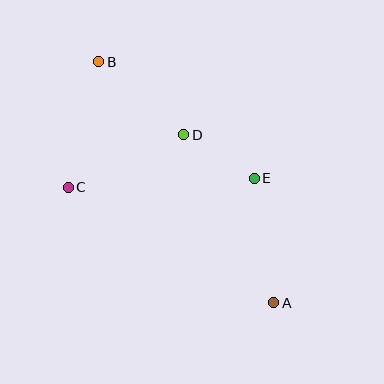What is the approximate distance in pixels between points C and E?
The distance between C and E is approximately 186 pixels.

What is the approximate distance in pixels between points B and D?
The distance between B and D is approximately 112 pixels.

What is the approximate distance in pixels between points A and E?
The distance between A and E is approximately 126 pixels.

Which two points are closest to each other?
Points D and E are closest to each other.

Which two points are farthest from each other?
Points A and B are farthest from each other.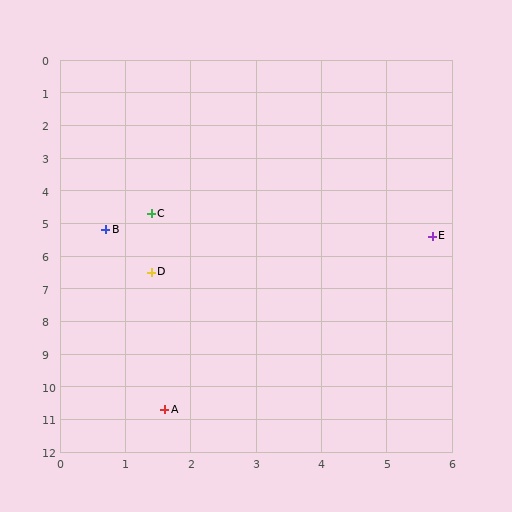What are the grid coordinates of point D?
Point D is at approximately (1.4, 6.5).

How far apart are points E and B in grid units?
Points E and B are about 5.0 grid units apart.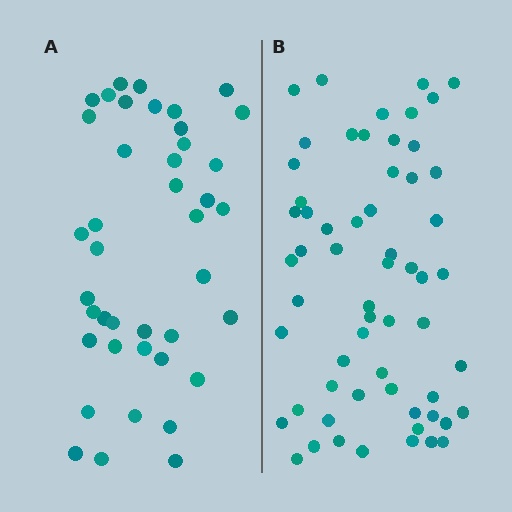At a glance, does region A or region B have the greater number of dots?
Region B (the right region) has more dots.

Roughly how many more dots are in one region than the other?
Region B has approximately 20 more dots than region A.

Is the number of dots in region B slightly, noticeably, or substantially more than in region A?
Region B has substantially more. The ratio is roughly 1.5 to 1.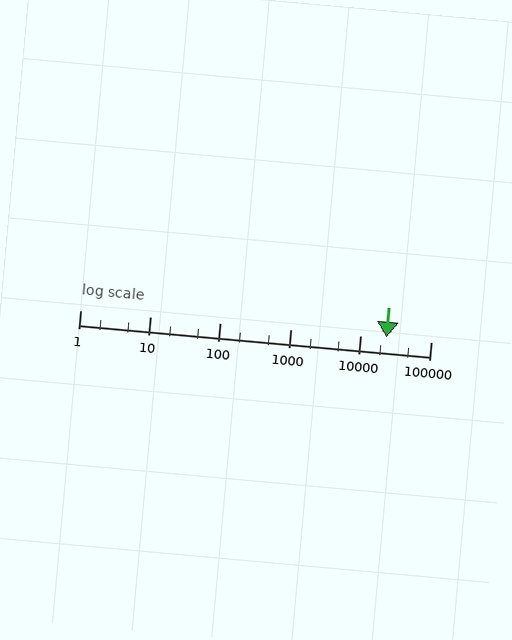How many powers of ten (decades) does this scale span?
The scale spans 5 decades, from 1 to 100000.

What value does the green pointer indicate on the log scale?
The pointer indicates approximately 23000.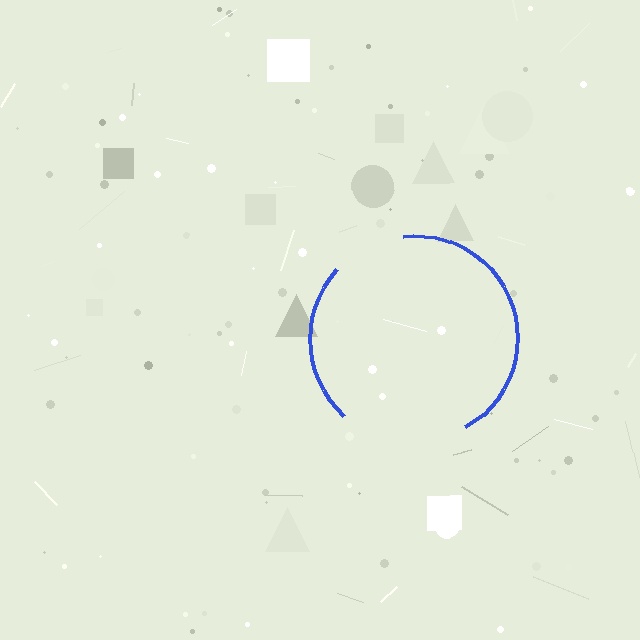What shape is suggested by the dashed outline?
The dashed outline suggests a circle.